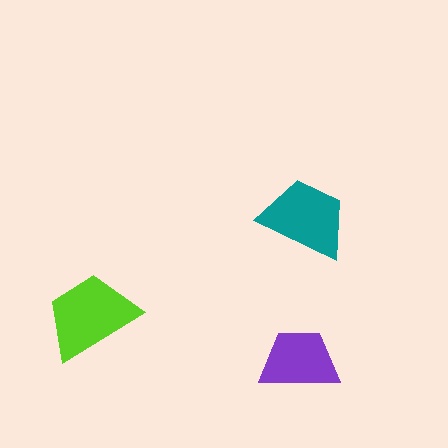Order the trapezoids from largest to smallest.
the lime one, the teal one, the purple one.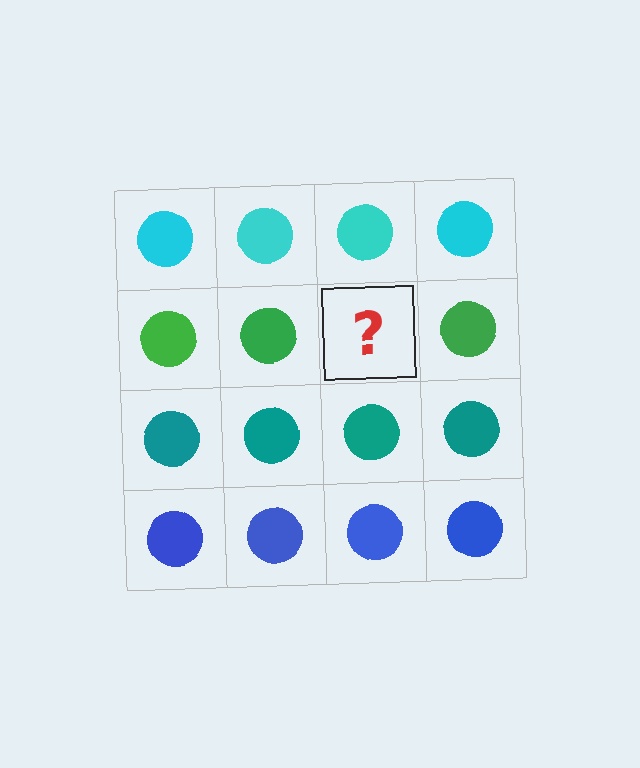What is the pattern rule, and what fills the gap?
The rule is that each row has a consistent color. The gap should be filled with a green circle.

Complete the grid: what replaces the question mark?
The question mark should be replaced with a green circle.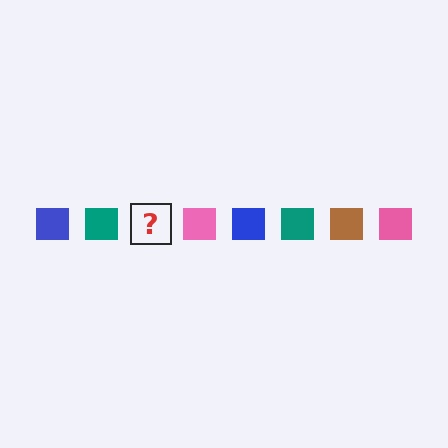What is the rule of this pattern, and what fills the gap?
The rule is that the pattern cycles through blue, teal, brown, pink squares. The gap should be filled with a brown square.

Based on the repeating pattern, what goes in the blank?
The blank should be a brown square.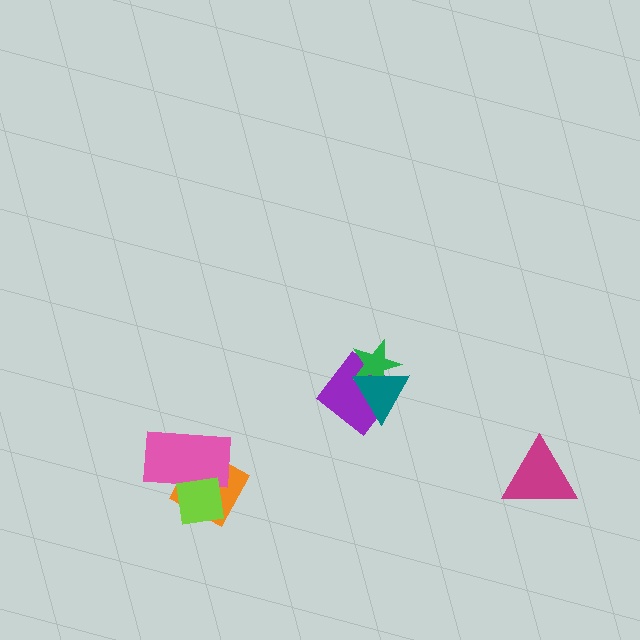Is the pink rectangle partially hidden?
Yes, it is partially covered by another shape.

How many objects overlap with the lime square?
2 objects overlap with the lime square.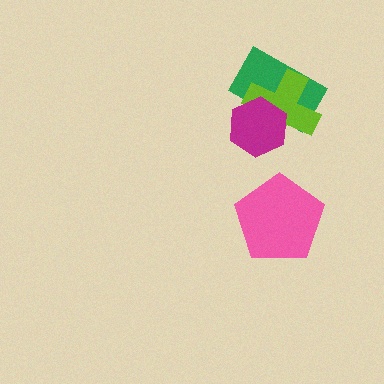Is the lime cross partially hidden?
Yes, it is partially covered by another shape.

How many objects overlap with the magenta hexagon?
2 objects overlap with the magenta hexagon.